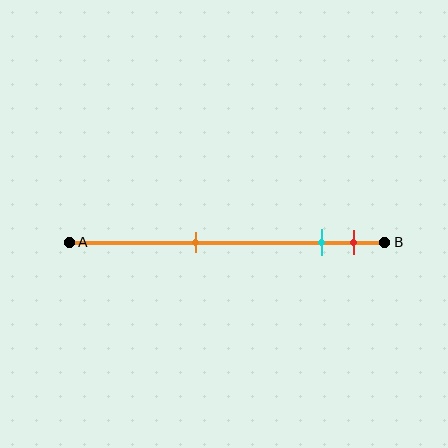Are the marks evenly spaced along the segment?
No, the marks are not evenly spaced.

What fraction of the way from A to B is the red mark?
The red mark is approximately 90% (0.9) of the way from A to B.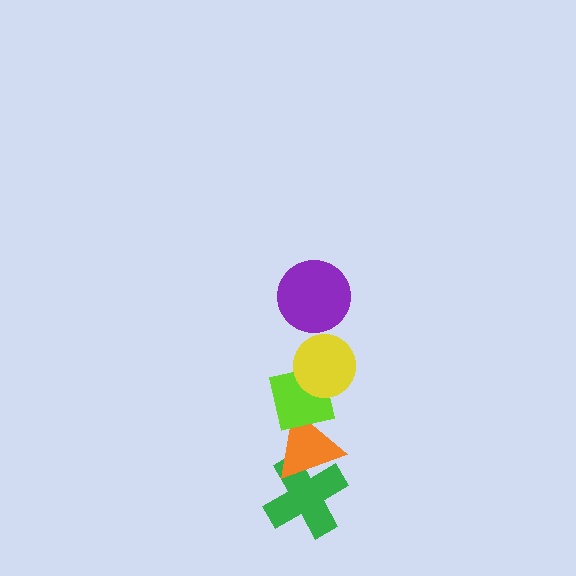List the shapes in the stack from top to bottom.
From top to bottom: the purple circle, the yellow circle, the lime square, the orange triangle, the green cross.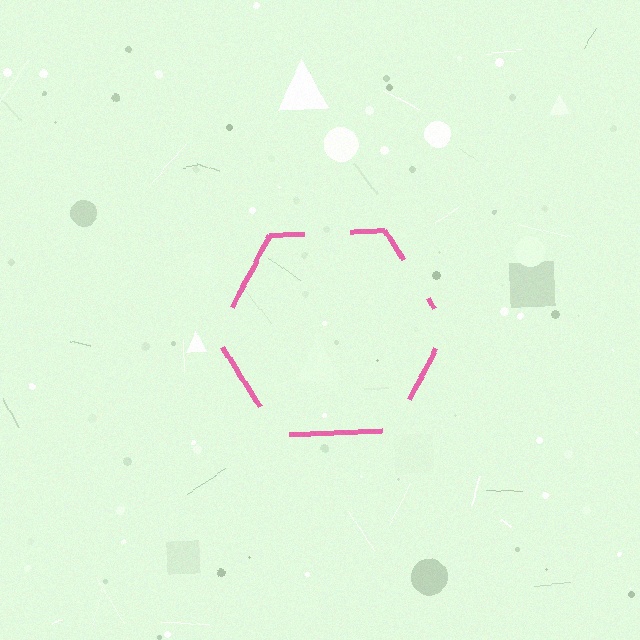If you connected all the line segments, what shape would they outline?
They would outline a hexagon.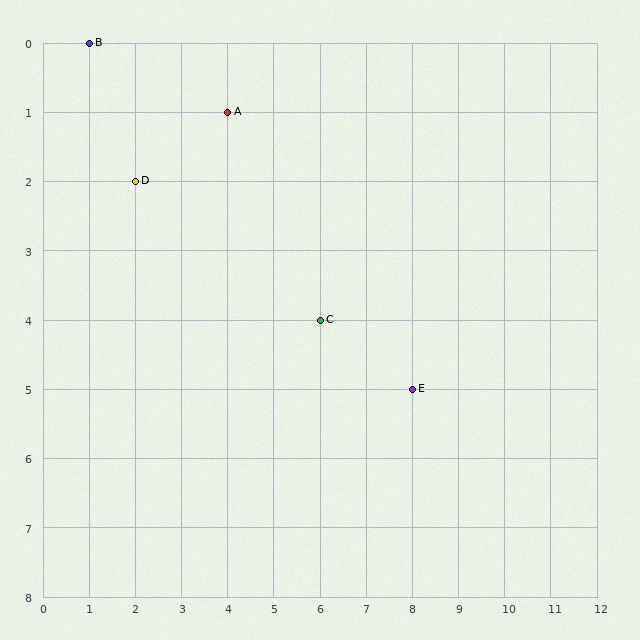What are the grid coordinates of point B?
Point B is at grid coordinates (1, 0).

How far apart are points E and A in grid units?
Points E and A are 4 columns and 4 rows apart (about 5.7 grid units diagonally).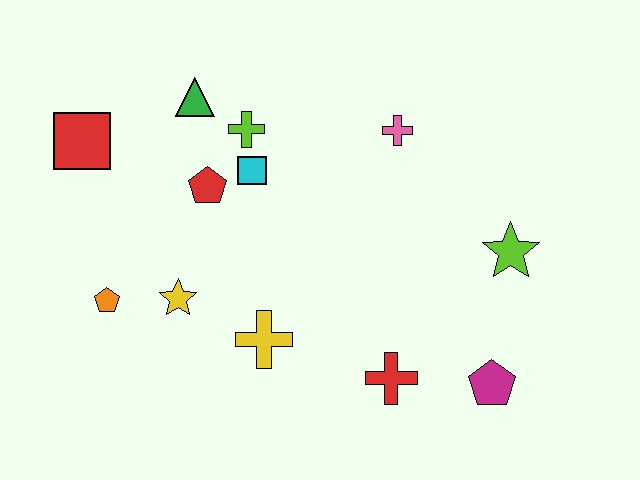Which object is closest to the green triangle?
The lime cross is closest to the green triangle.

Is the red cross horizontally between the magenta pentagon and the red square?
Yes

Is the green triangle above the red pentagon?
Yes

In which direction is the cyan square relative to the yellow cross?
The cyan square is above the yellow cross.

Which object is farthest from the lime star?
The red square is farthest from the lime star.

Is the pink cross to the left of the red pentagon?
No